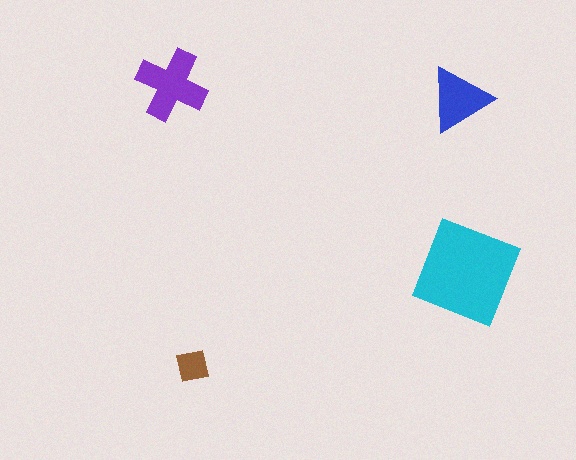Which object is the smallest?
The brown square.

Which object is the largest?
The cyan square.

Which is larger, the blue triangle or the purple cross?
The purple cross.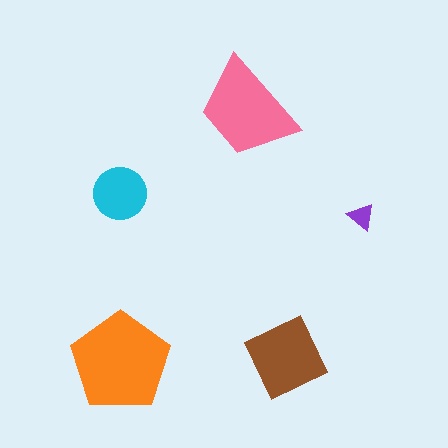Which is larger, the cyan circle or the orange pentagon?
The orange pentagon.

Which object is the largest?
The orange pentagon.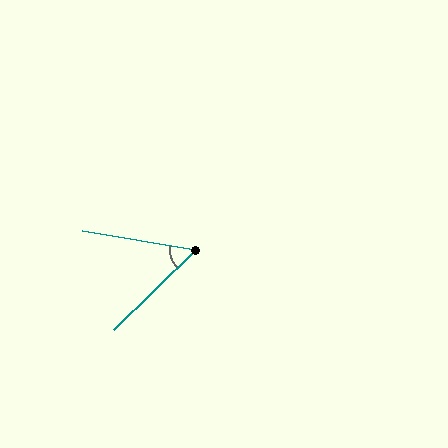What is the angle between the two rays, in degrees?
Approximately 54 degrees.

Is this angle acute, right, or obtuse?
It is acute.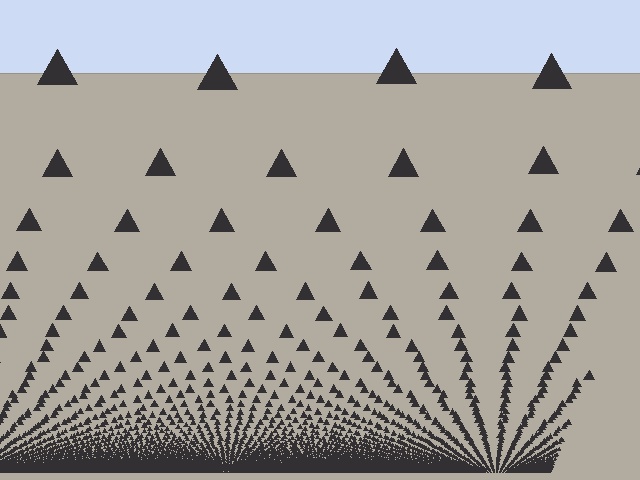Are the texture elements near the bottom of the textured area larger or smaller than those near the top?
Smaller. The gradient is inverted — elements near the bottom are smaller and denser.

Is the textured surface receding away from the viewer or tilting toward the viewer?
The surface appears to tilt toward the viewer. Texture elements get larger and sparser toward the top.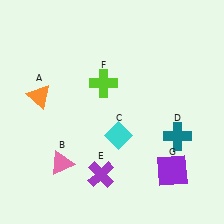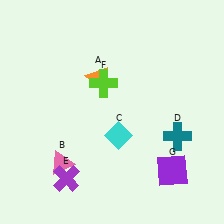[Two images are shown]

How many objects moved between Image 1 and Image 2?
2 objects moved between the two images.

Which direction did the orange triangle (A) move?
The orange triangle (A) moved right.